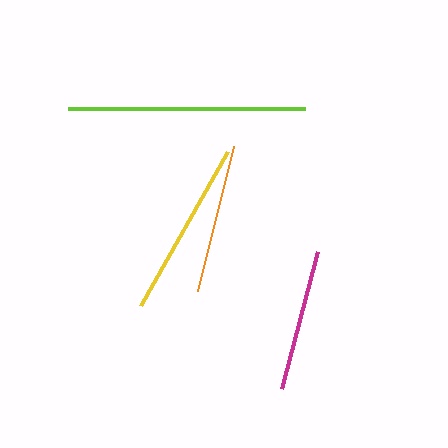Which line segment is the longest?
The lime line is the longest at approximately 237 pixels.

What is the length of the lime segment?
The lime segment is approximately 237 pixels long.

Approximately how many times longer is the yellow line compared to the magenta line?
The yellow line is approximately 1.2 times the length of the magenta line.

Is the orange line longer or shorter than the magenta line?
The orange line is longer than the magenta line.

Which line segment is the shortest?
The magenta line is the shortest at approximately 142 pixels.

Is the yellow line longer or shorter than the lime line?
The lime line is longer than the yellow line.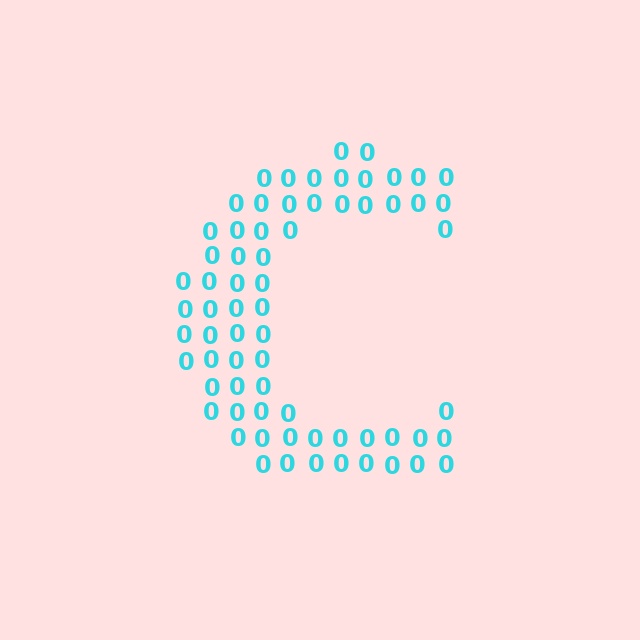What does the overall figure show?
The overall figure shows the letter C.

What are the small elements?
The small elements are digit 0's.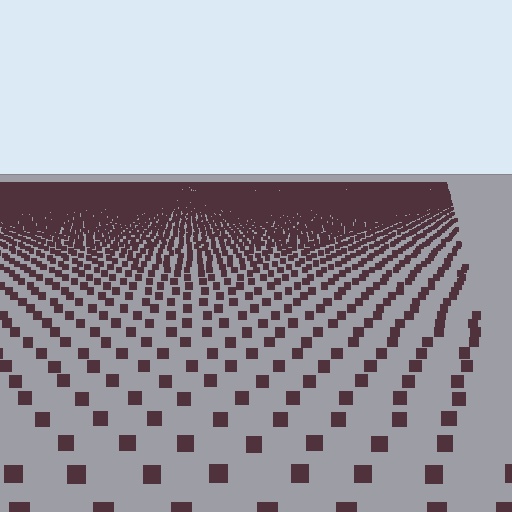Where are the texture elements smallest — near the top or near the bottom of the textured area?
Near the top.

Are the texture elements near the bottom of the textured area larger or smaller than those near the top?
Larger. Near the bottom, elements are closer to the viewer and appear at a bigger on-screen size.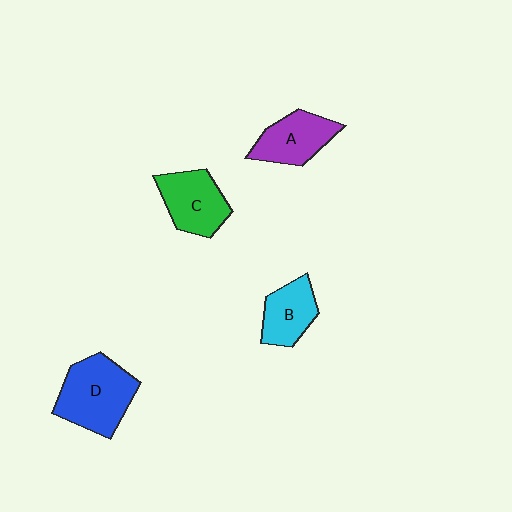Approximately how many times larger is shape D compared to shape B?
Approximately 1.6 times.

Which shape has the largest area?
Shape D (blue).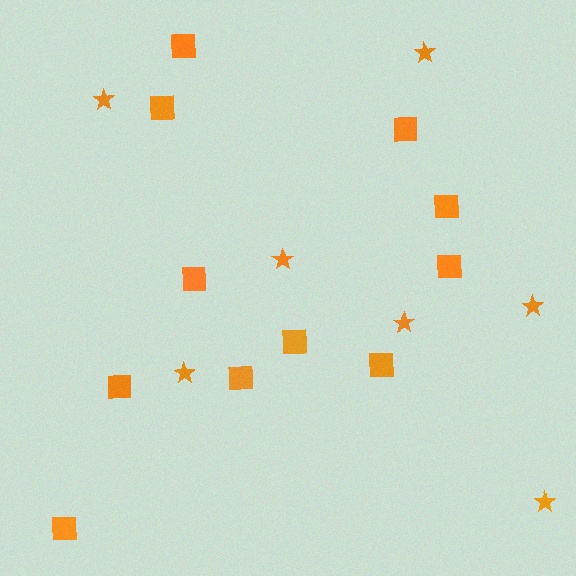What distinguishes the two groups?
There are 2 groups: one group of stars (7) and one group of squares (11).